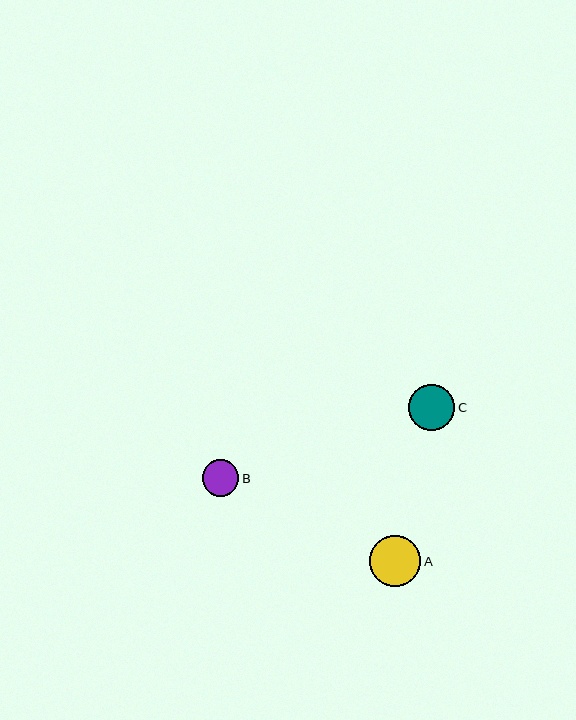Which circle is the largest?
Circle A is the largest with a size of approximately 51 pixels.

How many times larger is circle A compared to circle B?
Circle A is approximately 1.4 times the size of circle B.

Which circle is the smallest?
Circle B is the smallest with a size of approximately 36 pixels.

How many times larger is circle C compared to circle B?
Circle C is approximately 1.3 times the size of circle B.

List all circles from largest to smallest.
From largest to smallest: A, C, B.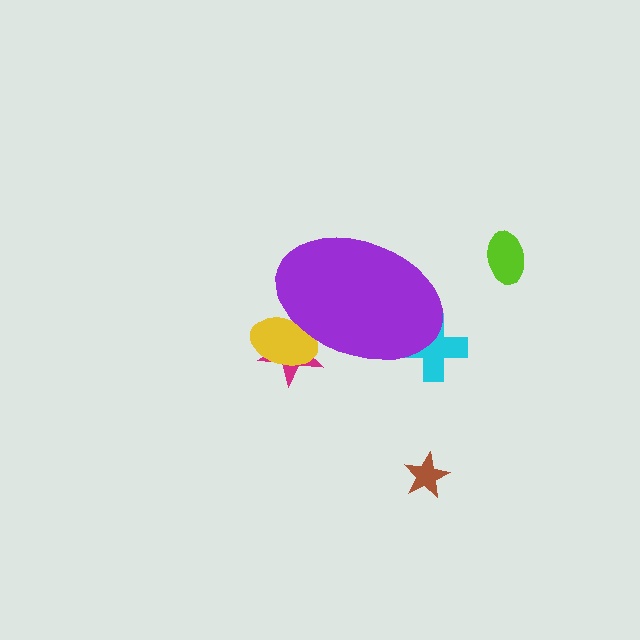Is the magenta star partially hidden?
Yes, the magenta star is partially hidden behind the purple ellipse.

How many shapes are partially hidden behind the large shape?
3 shapes are partially hidden.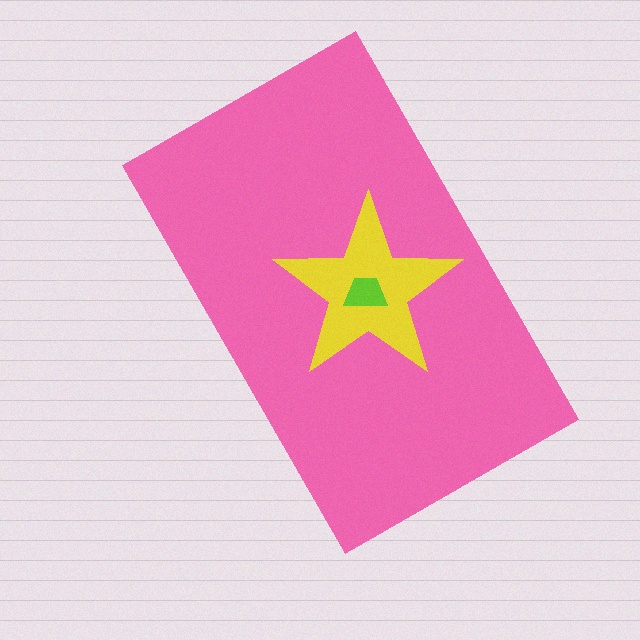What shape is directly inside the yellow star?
The lime trapezoid.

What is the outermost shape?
The pink rectangle.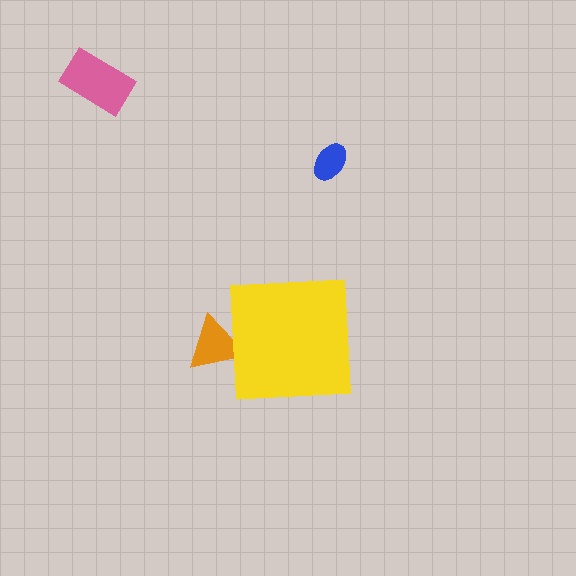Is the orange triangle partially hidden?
Yes, the orange triangle is partially hidden behind the yellow square.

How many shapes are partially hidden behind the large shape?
1 shape is partially hidden.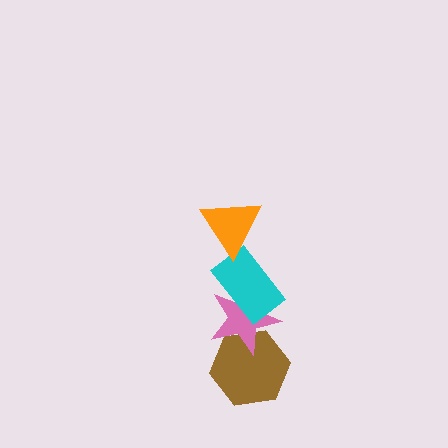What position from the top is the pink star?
The pink star is 3rd from the top.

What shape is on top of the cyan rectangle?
The orange triangle is on top of the cyan rectangle.